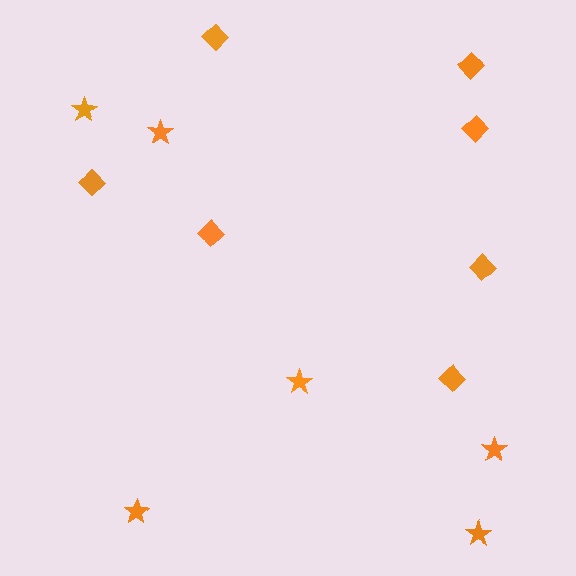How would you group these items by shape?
There are 2 groups: one group of diamonds (7) and one group of stars (6).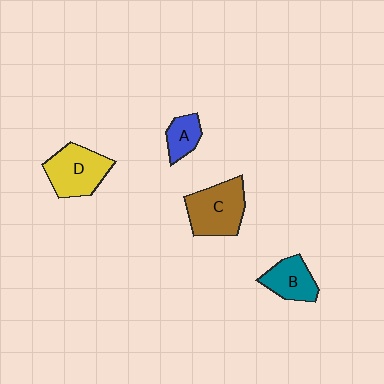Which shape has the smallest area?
Shape A (blue).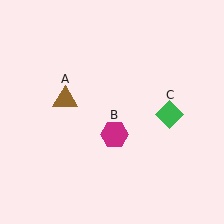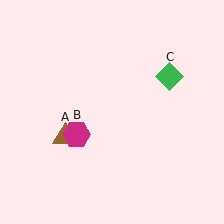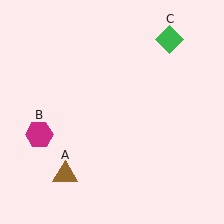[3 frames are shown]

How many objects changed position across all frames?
3 objects changed position: brown triangle (object A), magenta hexagon (object B), green diamond (object C).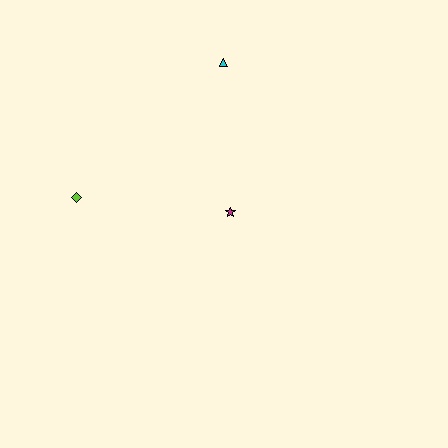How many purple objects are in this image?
There are no purple objects.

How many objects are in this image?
There are 3 objects.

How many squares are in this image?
There are no squares.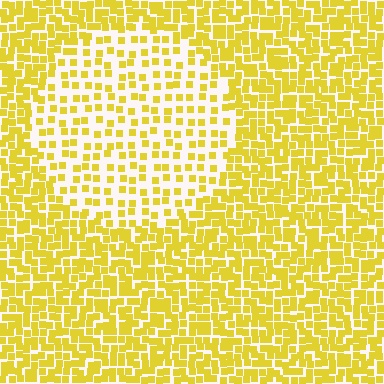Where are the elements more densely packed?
The elements are more densely packed outside the circle boundary.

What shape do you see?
I see a circle.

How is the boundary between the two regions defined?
The boundary is defined by a change in element density (approximately 2.2x ratio). All elements are the same color, size, and shape.